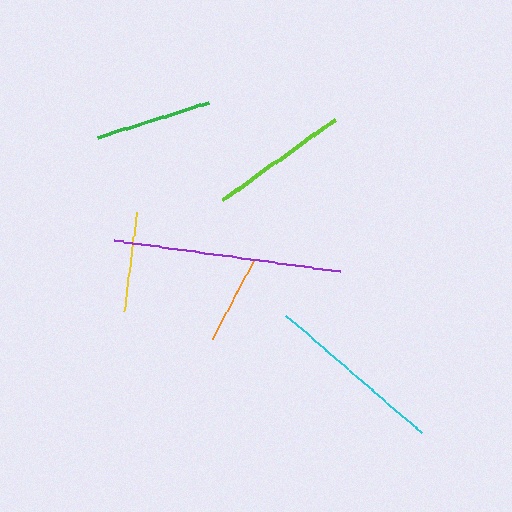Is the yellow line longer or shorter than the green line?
The green line is longer than the yellow line.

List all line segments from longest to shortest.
From longest to shortest: purple, cyan, lime, green, yellow, orange.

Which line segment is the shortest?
The orange line is the shortest at approximately 89 pixels.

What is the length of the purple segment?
The purple segment is approximately 227 pixels long.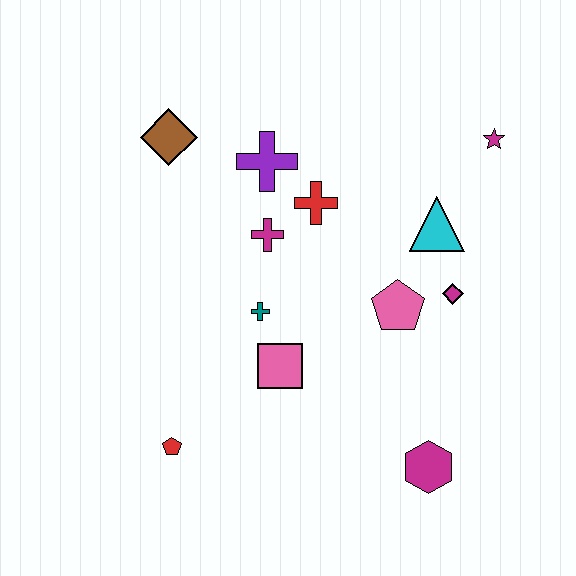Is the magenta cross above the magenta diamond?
Yes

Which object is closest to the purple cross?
The red cross is closest to the purple cross.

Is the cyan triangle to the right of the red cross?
Yes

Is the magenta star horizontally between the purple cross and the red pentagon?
No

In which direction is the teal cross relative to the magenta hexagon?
The teal cross is to the left of the magenta hexagon.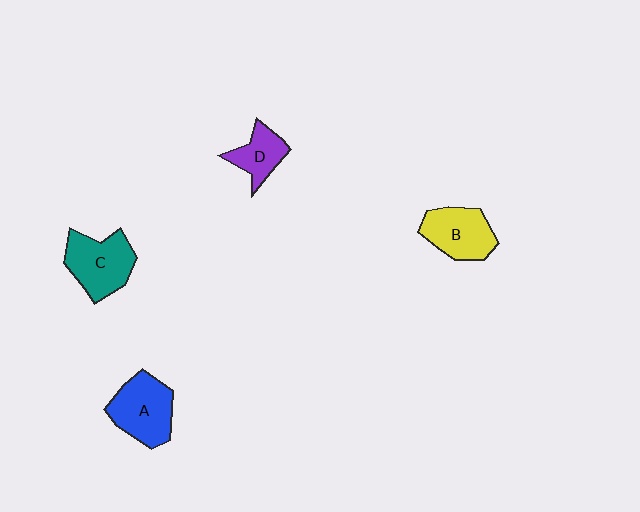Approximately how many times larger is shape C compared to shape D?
Approximately 1.6 times.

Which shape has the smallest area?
Shape D (purple).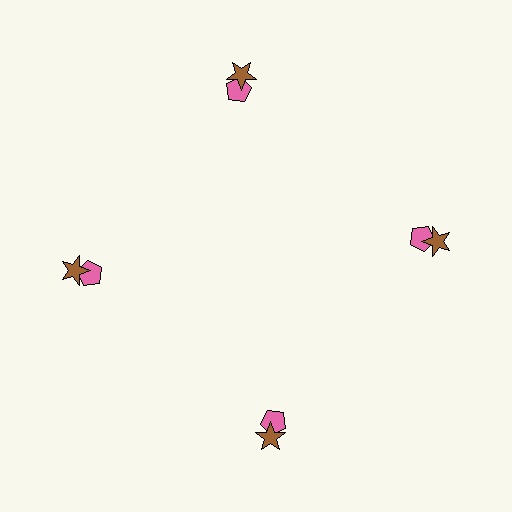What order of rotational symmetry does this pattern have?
This pattern has 4-fold rotational symmetry.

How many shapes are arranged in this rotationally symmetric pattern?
There are 8 shapes, arranged in 4 groups of 2.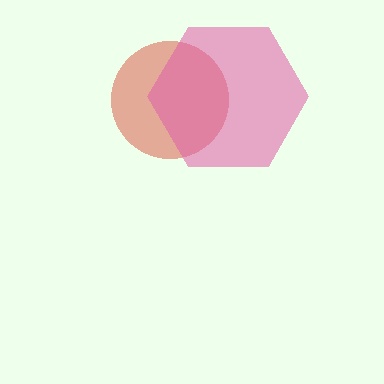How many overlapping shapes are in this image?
There are 2 overlapping shapes in the image.